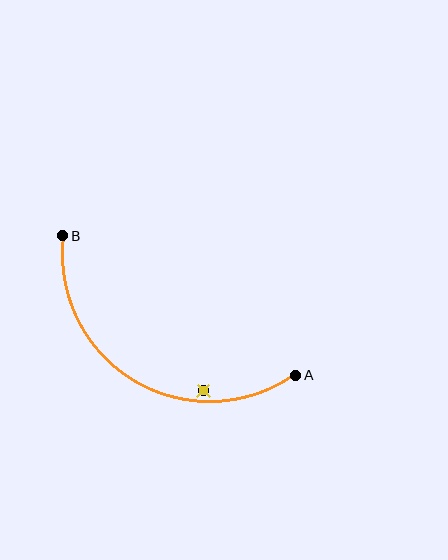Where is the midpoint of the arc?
The arc midpoint is the point on the curve farthest from the straight line joining A and B. It sits below that line.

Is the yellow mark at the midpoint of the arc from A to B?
No — the yellow mark does not lie on the arc at all. It sits slightly inside the curve.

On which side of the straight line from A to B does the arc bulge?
The arc bulges below the straight line connecting A and B.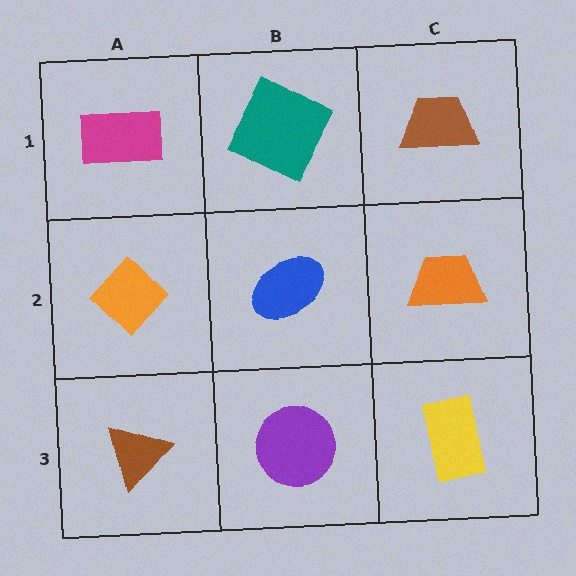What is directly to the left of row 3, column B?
A brown triangle.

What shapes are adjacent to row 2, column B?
A teal square (row 1, column B), a purple circle (row 3, column B), an orange diamond (row 2, column A), an orange trapezoid (row 2, column C).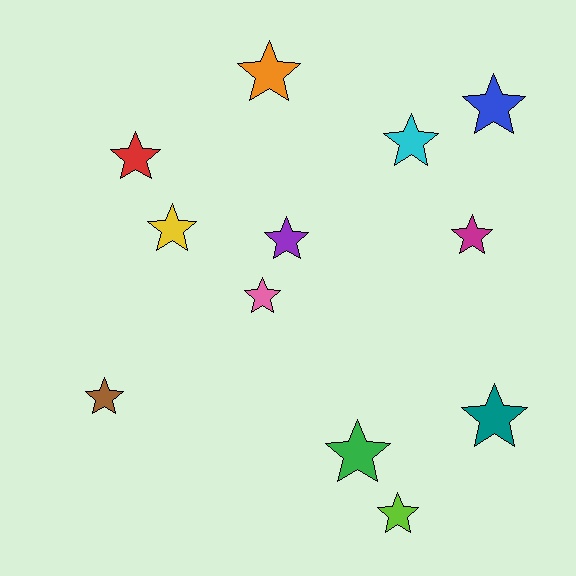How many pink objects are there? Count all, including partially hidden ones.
There is 1 pink object.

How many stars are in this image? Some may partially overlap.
There are 12 stars.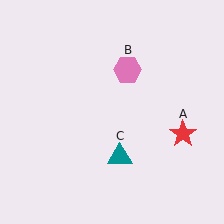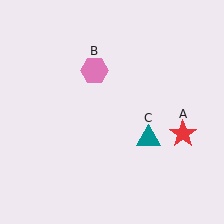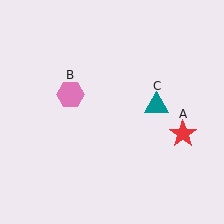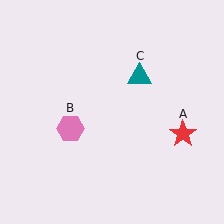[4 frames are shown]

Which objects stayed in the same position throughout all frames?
Red star (object A) remained stationary.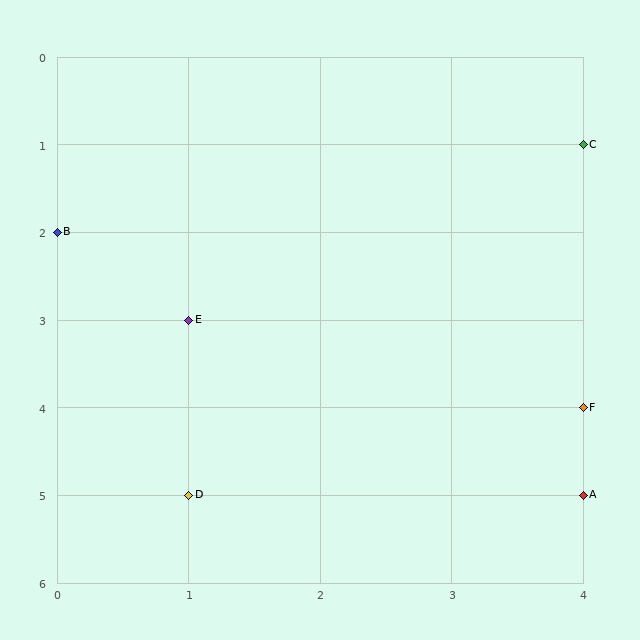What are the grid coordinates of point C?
Point C is at grid coordinates (4, 1).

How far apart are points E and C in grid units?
Points E and C are 3 columns and 2 rows apart (about 3.6 grid units diagonally).